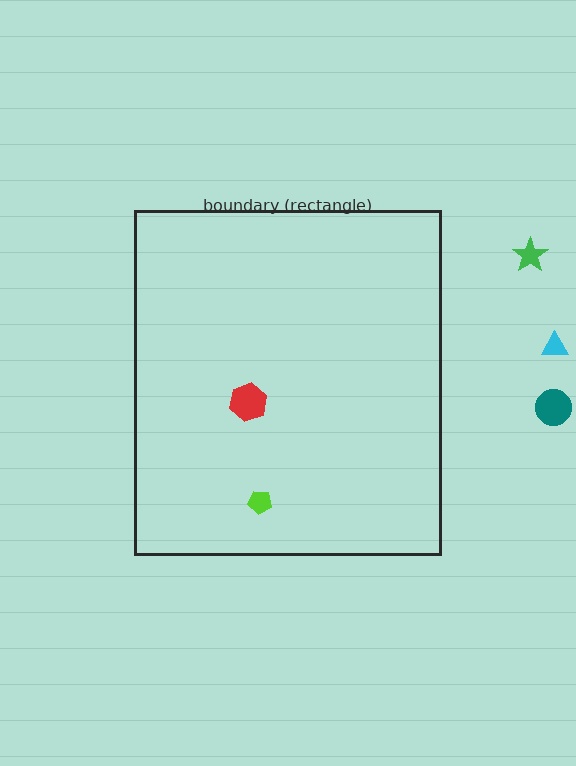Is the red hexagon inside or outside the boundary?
Inside.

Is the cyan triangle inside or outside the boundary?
Outside.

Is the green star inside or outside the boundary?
Outside.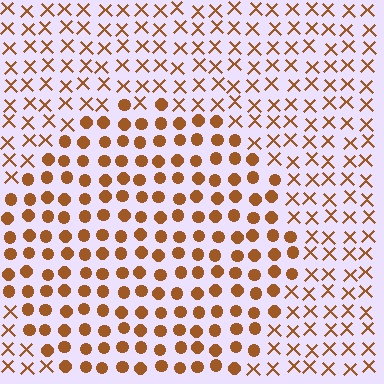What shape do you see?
I see a circle.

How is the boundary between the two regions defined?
The boundary is defined by a change in element shape: circles inside vs. X marks outside. All elements share the same color and spacing.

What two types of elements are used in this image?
The image uses circles inside the circle region and X marks outside it.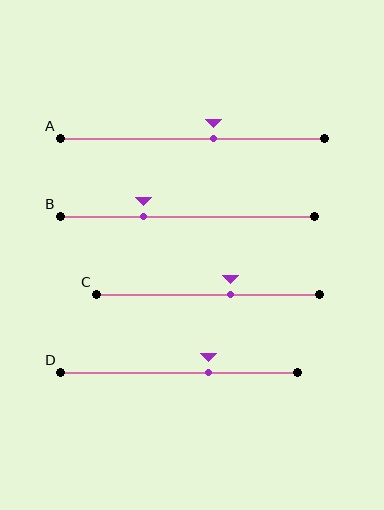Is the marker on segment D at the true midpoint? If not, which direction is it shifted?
No, the marker on segment D is shifted to the right by about 13% of the segment length.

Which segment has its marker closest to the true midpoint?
Segment A has its marker closest to the true midpoint.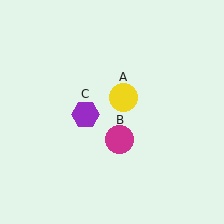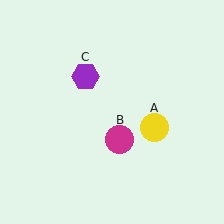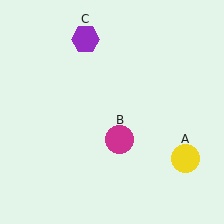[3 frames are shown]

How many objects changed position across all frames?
2 objects changed position: yellow circle (object A), purple hexagon (object C).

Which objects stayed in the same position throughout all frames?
Magenta circle (object B) remained stationary.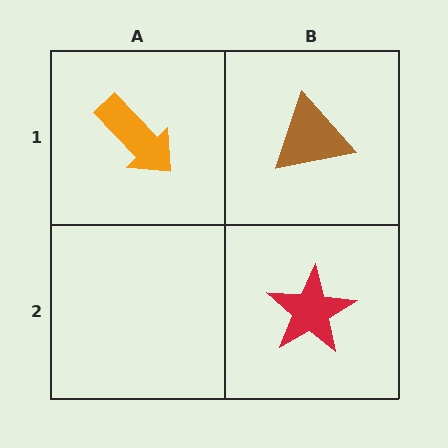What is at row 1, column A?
An orange arrow.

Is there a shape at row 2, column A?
No, that cell is empty.